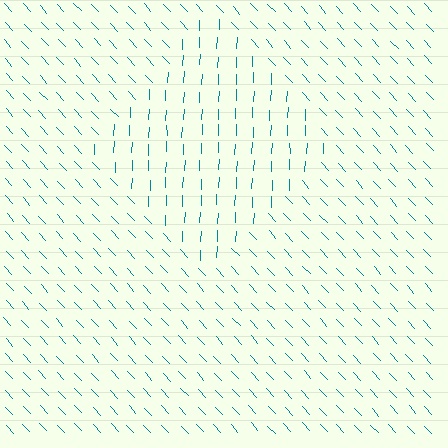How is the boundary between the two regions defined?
The boundary is defined purely by a change in line orientation (approximately 45 degrees difference). All lines are the same color and thickness.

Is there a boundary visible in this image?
Yes, there is a texture boundary formed by a change in line orientation.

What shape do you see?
I see a diamond.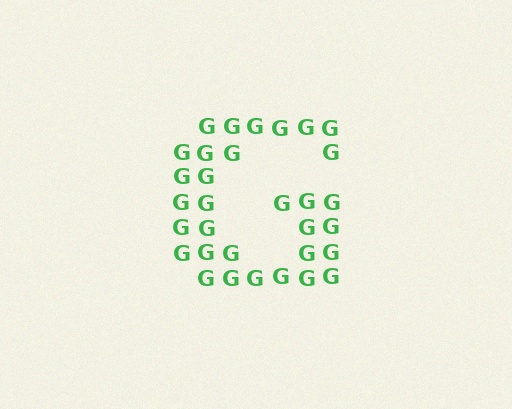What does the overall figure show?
The overall figure shows the letter G.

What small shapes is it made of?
It is made of small letter G's.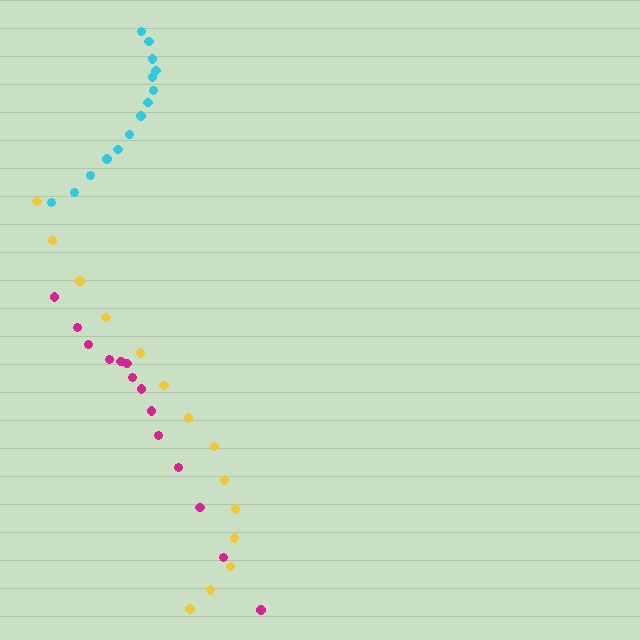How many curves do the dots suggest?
There are 3 distinct paths.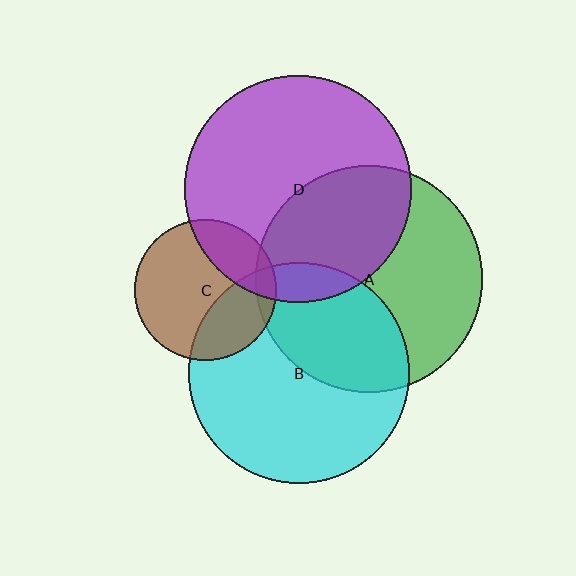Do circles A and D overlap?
Yes.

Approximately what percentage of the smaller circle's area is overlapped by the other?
Approximately 40%.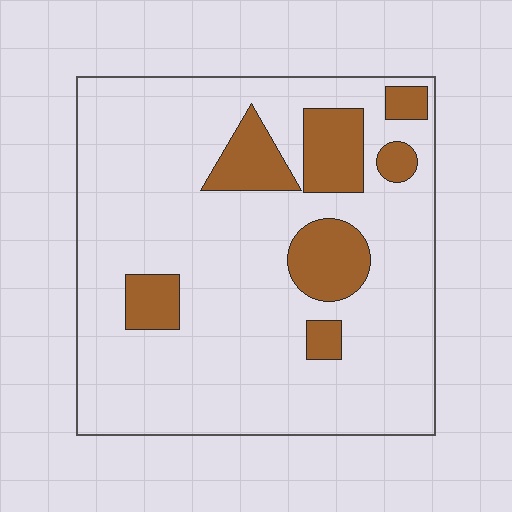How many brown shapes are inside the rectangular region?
7.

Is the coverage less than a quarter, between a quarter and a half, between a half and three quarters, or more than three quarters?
Less than a quarter.